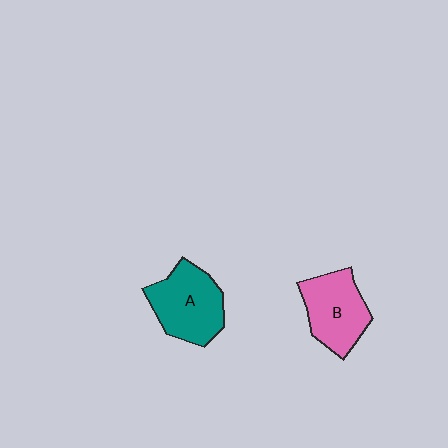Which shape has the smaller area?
Shape B (pink).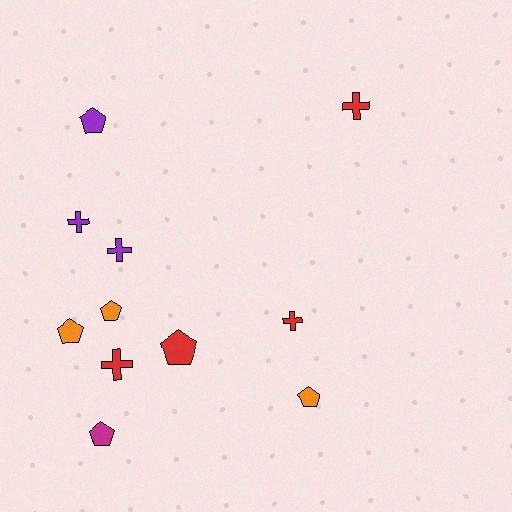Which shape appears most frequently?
Pentagon, with 6 objects.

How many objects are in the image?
There are 11 objects.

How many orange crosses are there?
There are no orange crosses.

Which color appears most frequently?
Red, with 4 objects.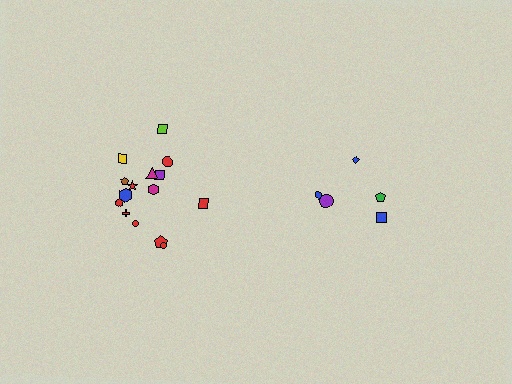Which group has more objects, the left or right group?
The left group.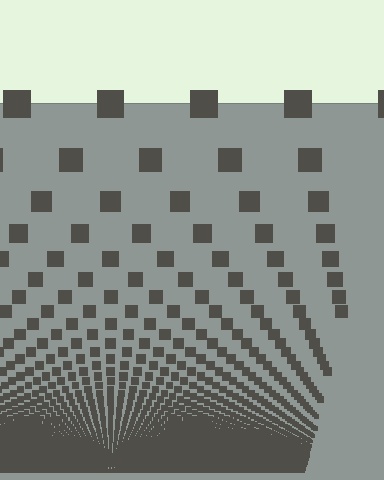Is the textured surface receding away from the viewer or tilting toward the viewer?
The surface appears to tilt toward the viewer. Texture elements get larger and sparser toward the top.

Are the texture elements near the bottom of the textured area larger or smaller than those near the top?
Smaller. The gradient is inverted — elements near the bottom are smaller and denser.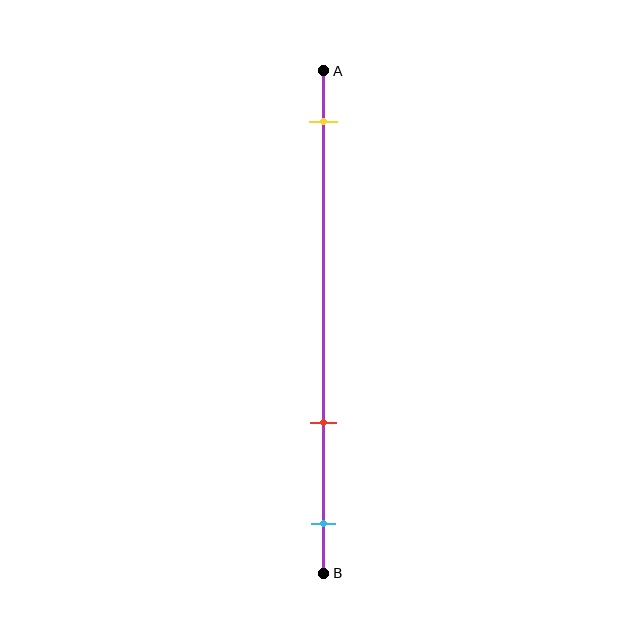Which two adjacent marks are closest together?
The red and cyan marks are the closest adjacent pair.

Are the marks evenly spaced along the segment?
No, the marks are not evenly spaced.